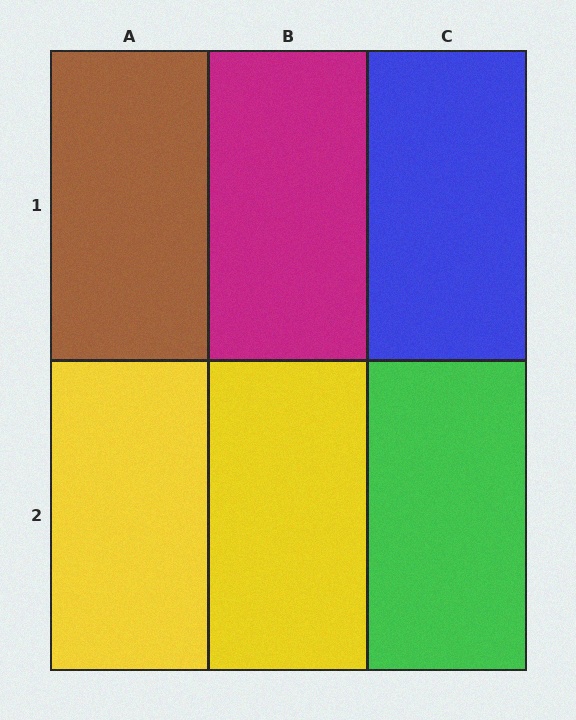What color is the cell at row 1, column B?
Magenta.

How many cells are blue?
1 cell is blue.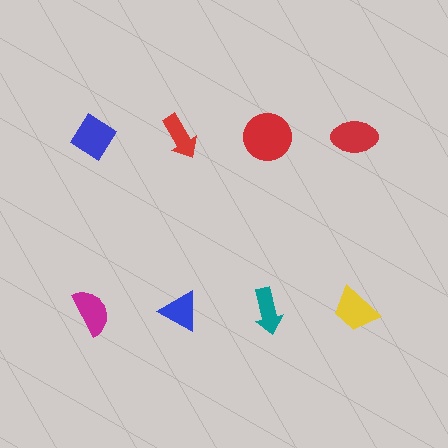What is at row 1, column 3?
A red circle.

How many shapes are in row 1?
4 shapes.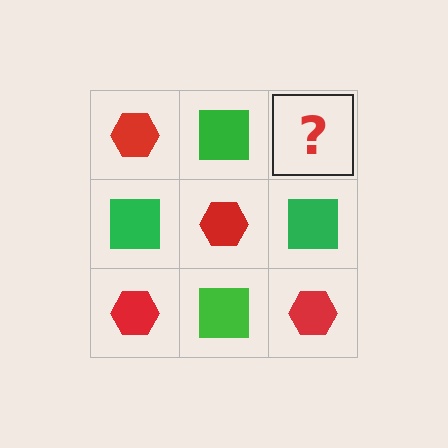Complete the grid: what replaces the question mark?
The question mark should be replaced with a red hexagon.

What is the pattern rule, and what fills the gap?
The rule is that it alternates red hexagon and green square in a checkerboard pattern. The gap should be filled with a red hexagon.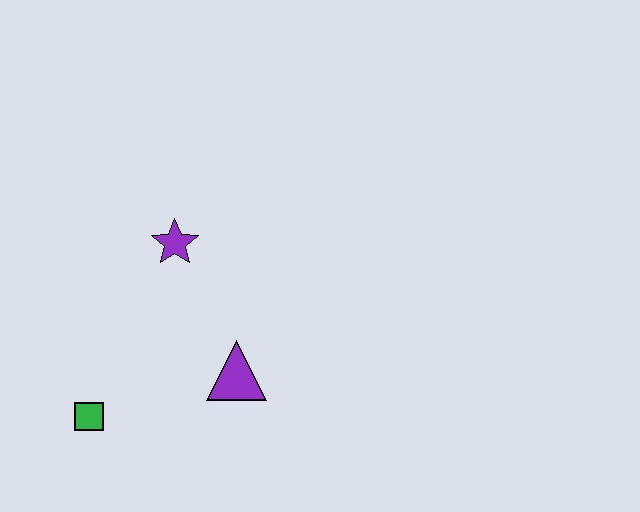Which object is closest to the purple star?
The purple triangle is closest to the purple star.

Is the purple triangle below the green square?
No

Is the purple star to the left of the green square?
No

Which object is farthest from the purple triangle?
The green square is farthest from the purple triangle.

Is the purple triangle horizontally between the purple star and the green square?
No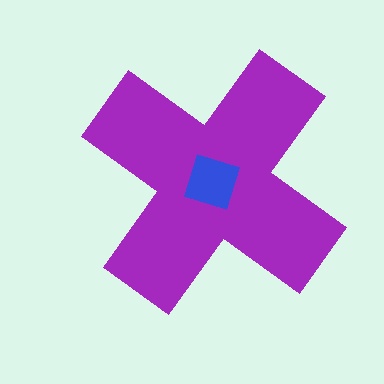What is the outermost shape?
The purple cross.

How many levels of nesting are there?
2.